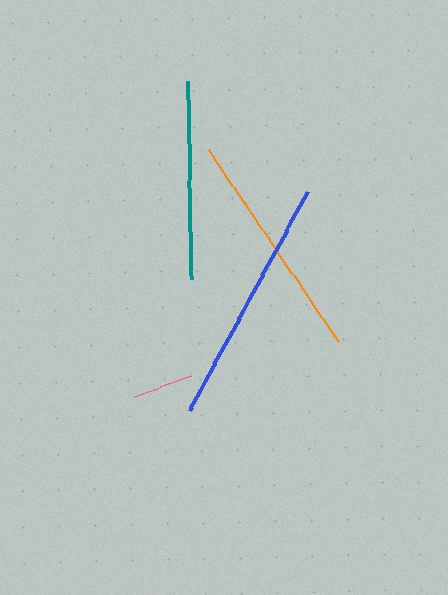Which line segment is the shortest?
The pink line is the shortest at approximately 60 pixels.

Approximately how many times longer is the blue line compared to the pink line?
The blue line is approximately 4.2 times the length of the pink line.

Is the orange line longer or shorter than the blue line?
The blue line is longer than the orange line.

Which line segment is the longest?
The blue line is the longest at approximately 249 pixels.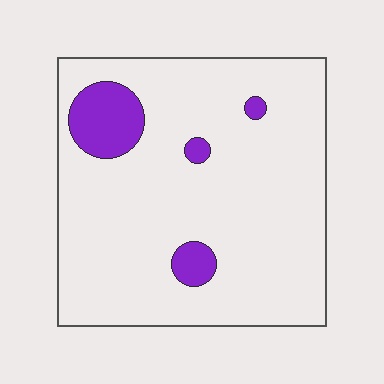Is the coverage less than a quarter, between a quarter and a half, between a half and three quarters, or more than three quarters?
Less than a quarter.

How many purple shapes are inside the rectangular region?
4.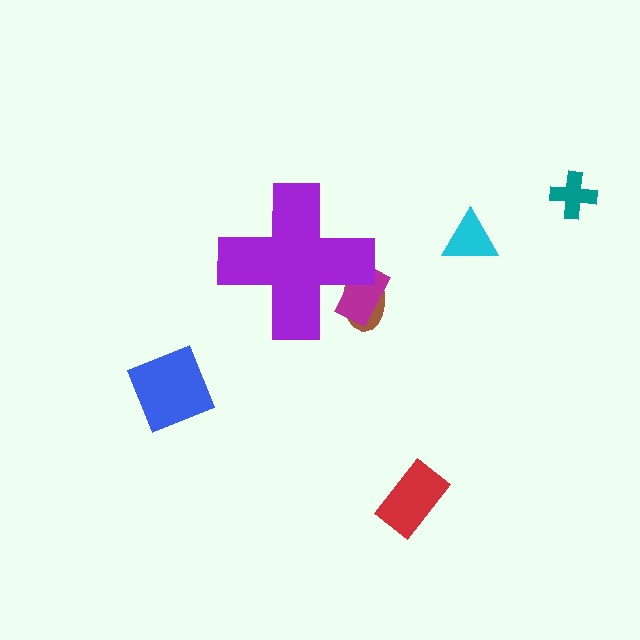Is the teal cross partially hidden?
No, the teal cross is fully visible.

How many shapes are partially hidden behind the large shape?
2 shapes are partially hidden.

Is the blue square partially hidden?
No, the blue square is fully visible.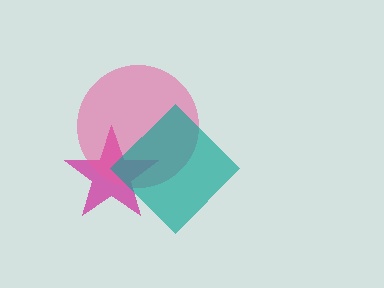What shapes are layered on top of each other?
The layered shapes are: a magenta star, a pink circle, a teal diamond.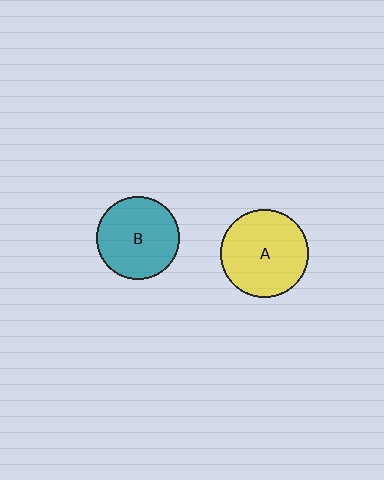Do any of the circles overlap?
No, none of the circles overlap.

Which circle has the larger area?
Circle A (yellow).